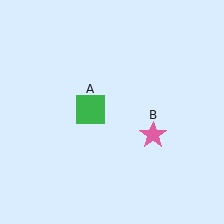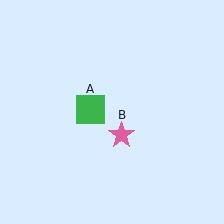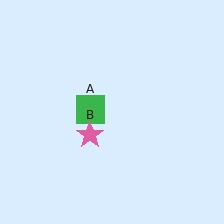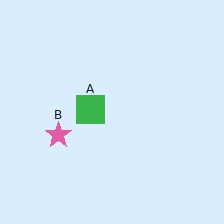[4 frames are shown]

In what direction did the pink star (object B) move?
The pink star (object B) moved left.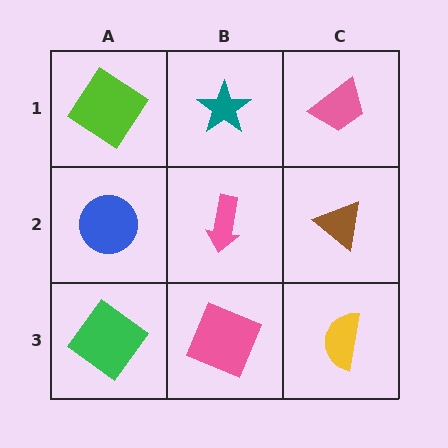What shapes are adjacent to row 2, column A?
A lime diamond (row 1, column A), a green diamond (row 3, column A), a pink arrow (row 2, column B).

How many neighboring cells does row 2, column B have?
4.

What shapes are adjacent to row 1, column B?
A pink arrow (row 2, column B), a lime diamond (row 1, column A), a pink trapezoid (row 1, column C).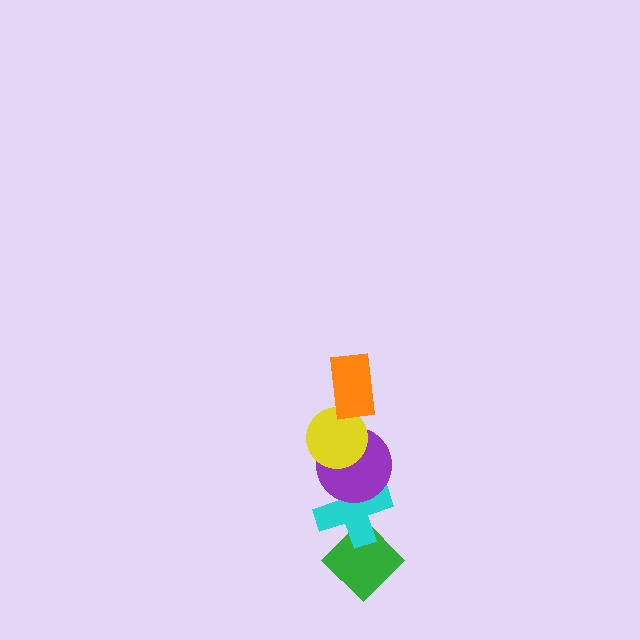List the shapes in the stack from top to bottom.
From top to bottom: the orange rectangle, the yellow circle, the purple circle, the cyan cross, the green diamond.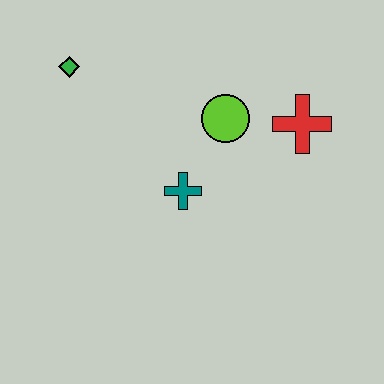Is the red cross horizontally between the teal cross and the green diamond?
No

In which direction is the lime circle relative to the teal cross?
The lime circle is above the teal cross.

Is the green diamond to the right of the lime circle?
No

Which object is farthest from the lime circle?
The green diamond is farthest from the lime circle.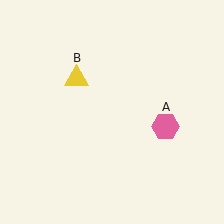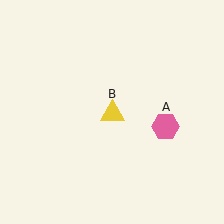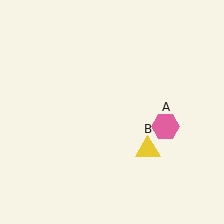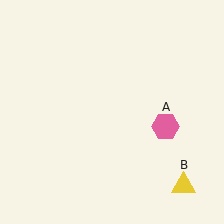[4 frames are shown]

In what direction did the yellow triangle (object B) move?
The yellow triangle (object B) moved down and to the right.